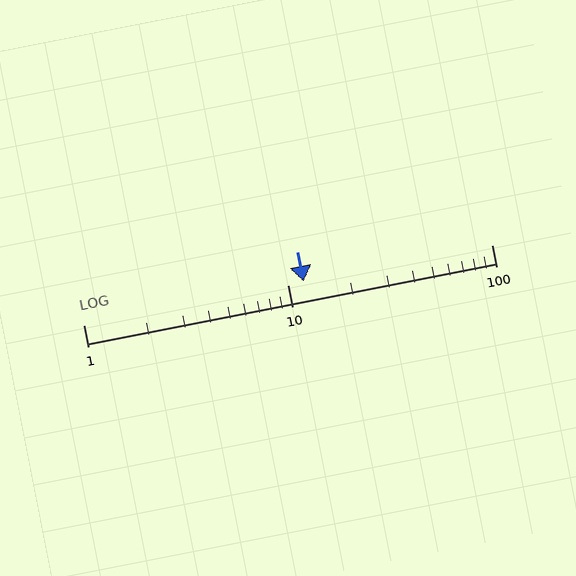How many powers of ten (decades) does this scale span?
The scale spans 2 decades, from 1 to 100.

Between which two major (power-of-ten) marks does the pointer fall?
The pointer is between 10 and 100.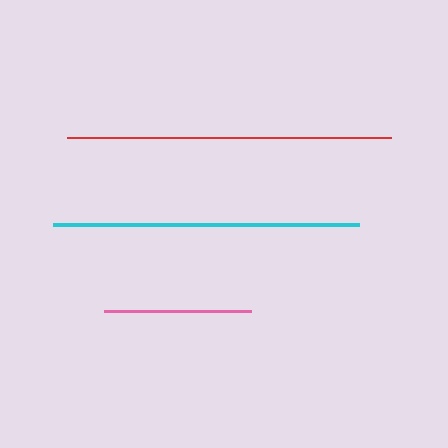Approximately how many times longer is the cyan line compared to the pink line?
The cyan line is approximately 2.1 times the length of the pink line.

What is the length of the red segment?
The red segment is approximately 324 pixels long.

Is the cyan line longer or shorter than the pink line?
The cyan line is longer than the pink line.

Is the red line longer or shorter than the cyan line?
The red line is longer than the cyan line.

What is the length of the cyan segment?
The cyan segment is approximately 306 pixels long.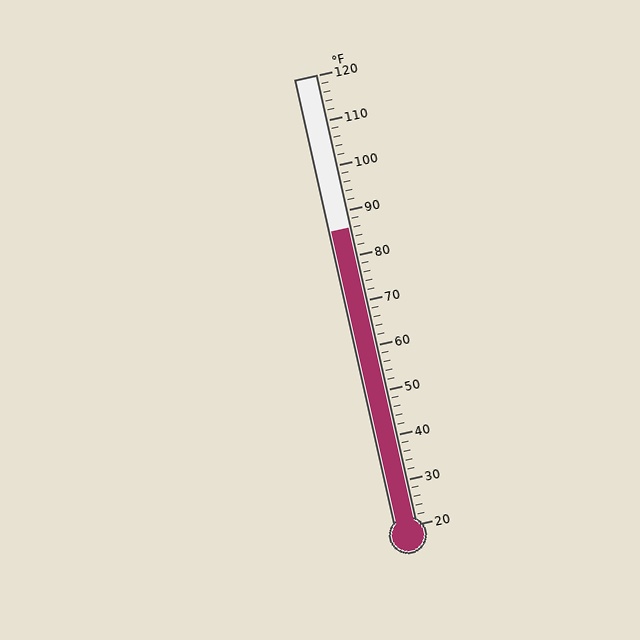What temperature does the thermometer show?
The thermometer shows approximately 86°F.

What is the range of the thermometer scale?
The thermometer scale ranges from 20°F to 120°F.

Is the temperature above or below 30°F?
The temperature is above 30°F.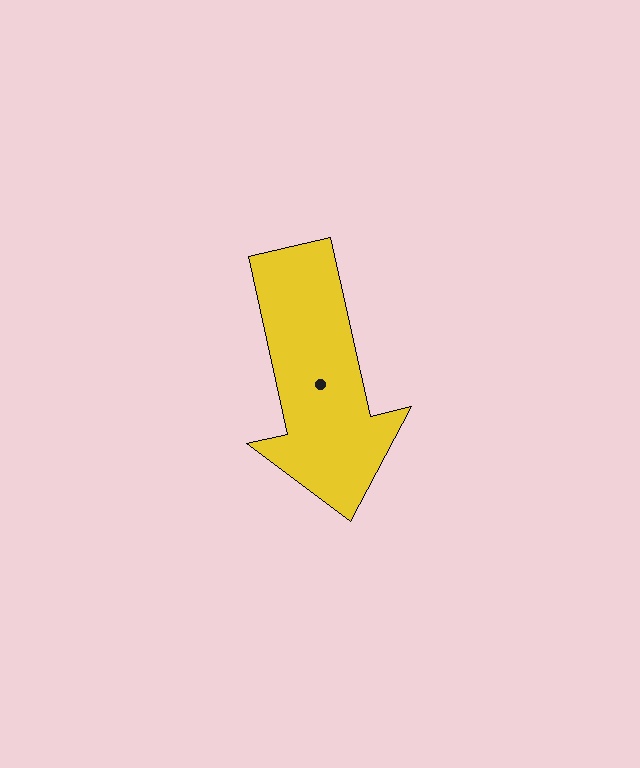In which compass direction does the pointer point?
South.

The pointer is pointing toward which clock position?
Roughly 6 o'clock.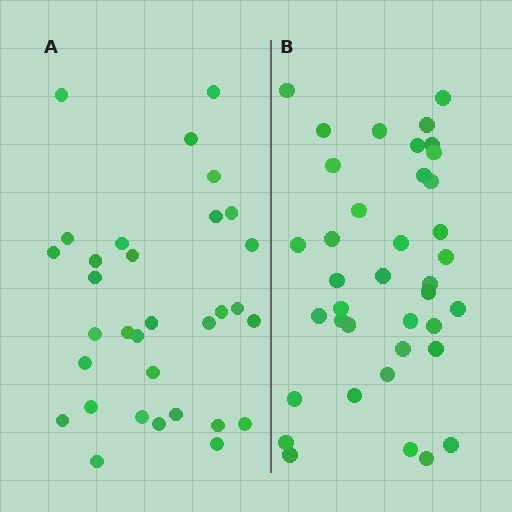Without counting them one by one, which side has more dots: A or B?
Region B (the right region) has more dots.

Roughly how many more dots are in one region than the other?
Region B has about 6 more dots than region A.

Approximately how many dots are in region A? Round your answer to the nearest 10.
About 30 dots. (The exact count is 32, which rounds to 30.)